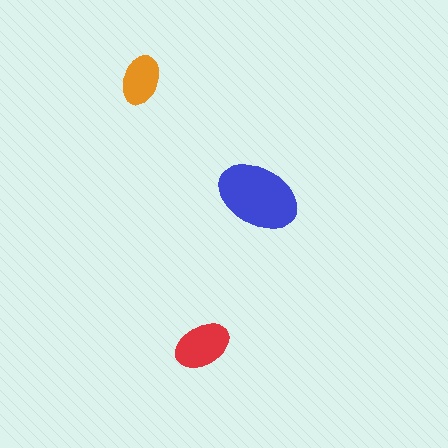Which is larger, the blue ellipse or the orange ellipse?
The blue one.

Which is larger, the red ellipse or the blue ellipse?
The blue one.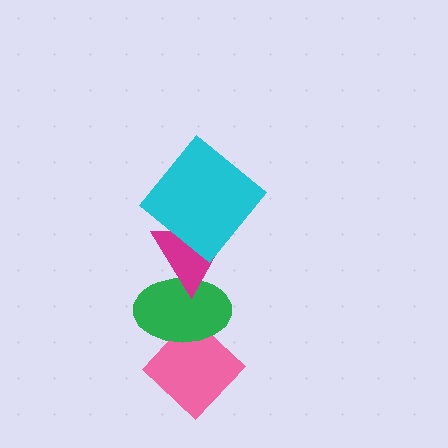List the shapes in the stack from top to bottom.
From top to bottom: the cyan diamond, the magenta triangle, the green ellipse, the pink diamond.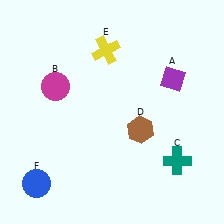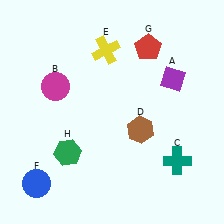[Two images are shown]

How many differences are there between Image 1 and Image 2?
There are 2 differences between the two images.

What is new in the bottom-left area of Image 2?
A green hexagon (H) was added in the bottom-left area of Image 2.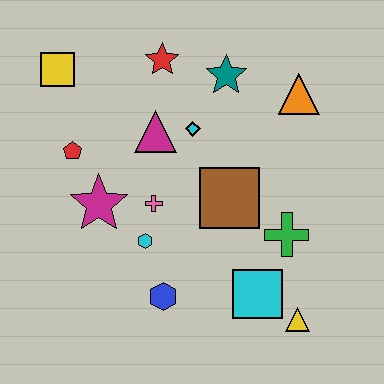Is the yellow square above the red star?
No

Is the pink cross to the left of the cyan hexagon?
No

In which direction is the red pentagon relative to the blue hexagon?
The red pentagon is above the blue hexagon.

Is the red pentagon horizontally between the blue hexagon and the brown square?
No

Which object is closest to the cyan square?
The yellow triangle is closest to the cyan square.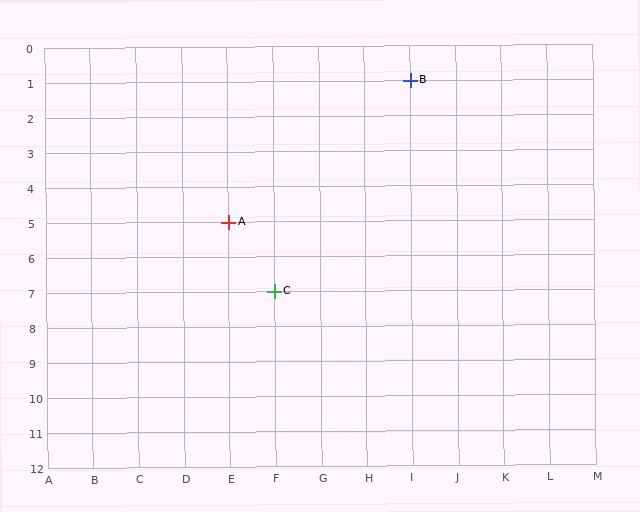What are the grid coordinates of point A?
Point A is at grid coordinates (E, 5).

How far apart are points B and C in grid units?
Points B and C are 3 columns and 6 rows apart (about 6.7 grid units diagonally).